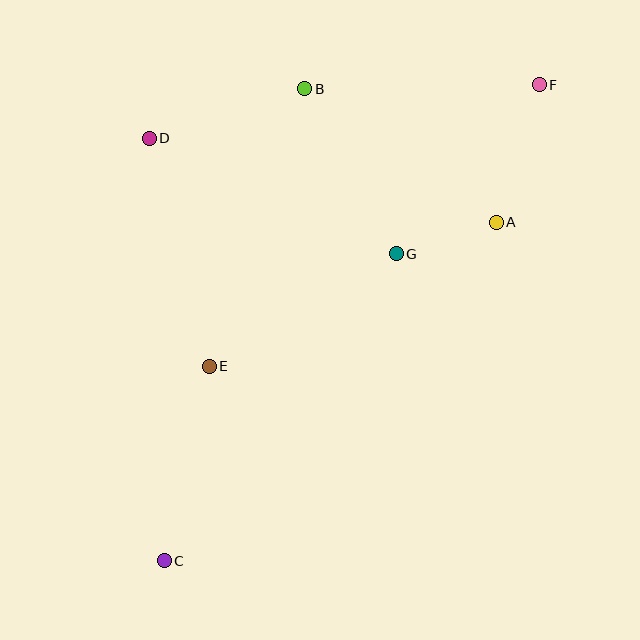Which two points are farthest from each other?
Points C and F are farthest from each other.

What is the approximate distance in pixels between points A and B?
The distance between A and B is approximately 233 pixels.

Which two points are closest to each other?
Points A and G are closest to each other.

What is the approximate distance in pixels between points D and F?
The distance between D and F is approximately 394 pixels.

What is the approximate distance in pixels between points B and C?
The distance between B and C is approximately 492 pixels.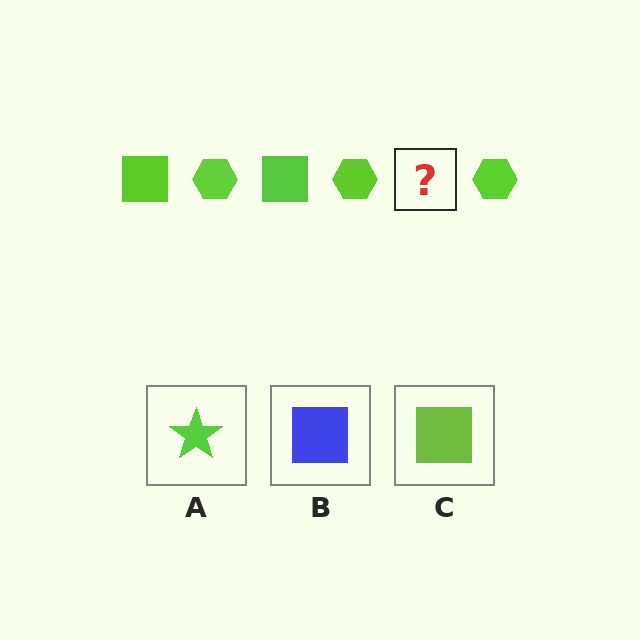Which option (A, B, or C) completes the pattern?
C.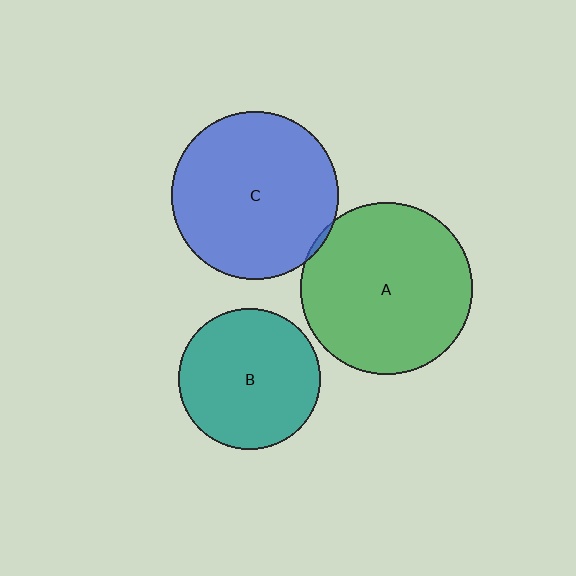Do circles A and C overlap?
Yes.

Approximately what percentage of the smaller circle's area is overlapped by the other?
Approximately 5%.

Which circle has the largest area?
Circle A (green).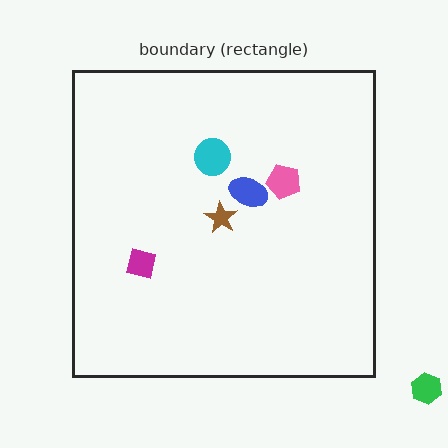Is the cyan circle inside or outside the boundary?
Inside.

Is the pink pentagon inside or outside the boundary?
Inside.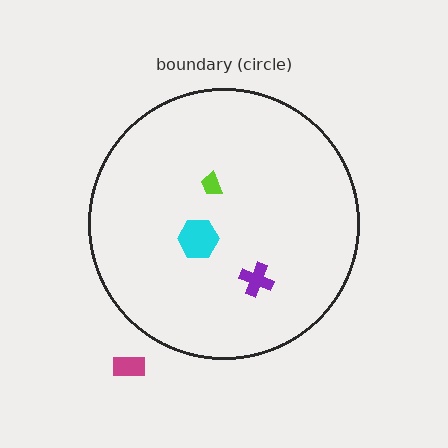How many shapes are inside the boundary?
3 inside, 1 outside.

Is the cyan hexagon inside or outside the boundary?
Inside.